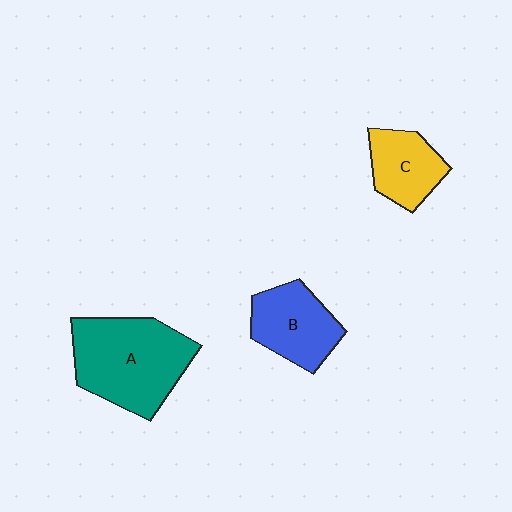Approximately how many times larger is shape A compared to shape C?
Approximately 2.0 times.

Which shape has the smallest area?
Shape C (yellow).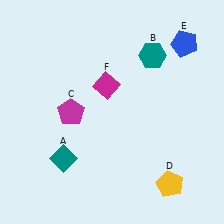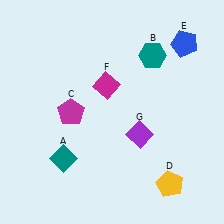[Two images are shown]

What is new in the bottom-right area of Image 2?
A purple diamond (G) was added in the bottom-right area of Image 2.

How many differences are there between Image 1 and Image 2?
There is 1 difference between the two images.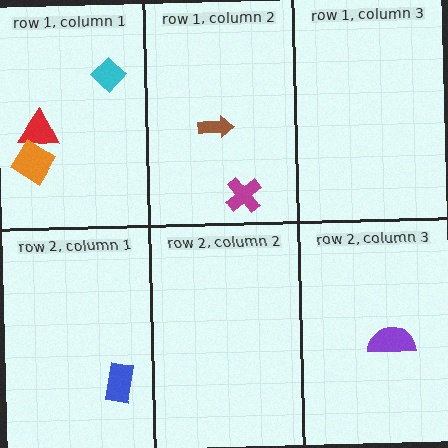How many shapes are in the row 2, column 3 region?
1.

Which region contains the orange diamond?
The row 1, column 1 region.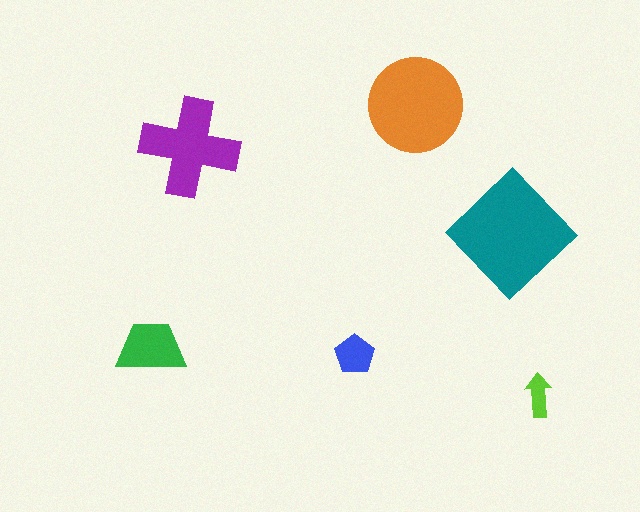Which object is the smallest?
The lime arrow.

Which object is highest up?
The orange circle is topmost.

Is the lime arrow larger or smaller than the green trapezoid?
Smaller.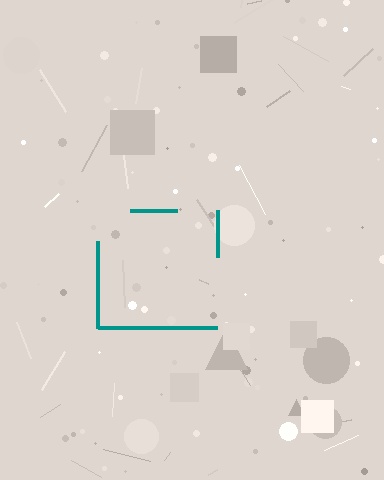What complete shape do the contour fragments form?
The contour fragments form a square.